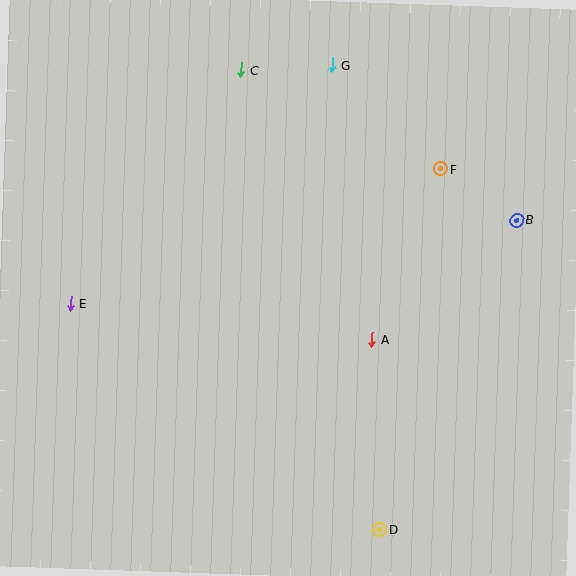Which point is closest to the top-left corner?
Point C is closest to the top-left corner.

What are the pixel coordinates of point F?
Point F is at (441, 169).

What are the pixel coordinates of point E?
Point E is at (71, 304).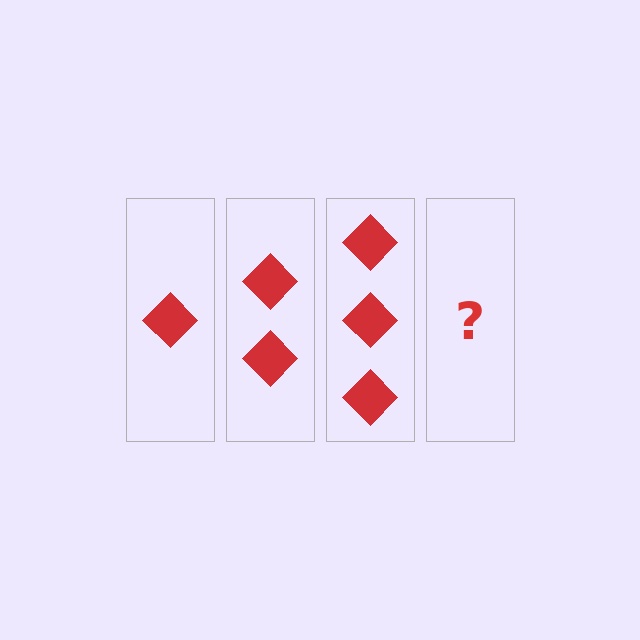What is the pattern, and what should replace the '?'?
The pattern is that each step adds one more diamond. The '?' should be 4 diamonds.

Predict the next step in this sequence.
The next step is 4 diamonds.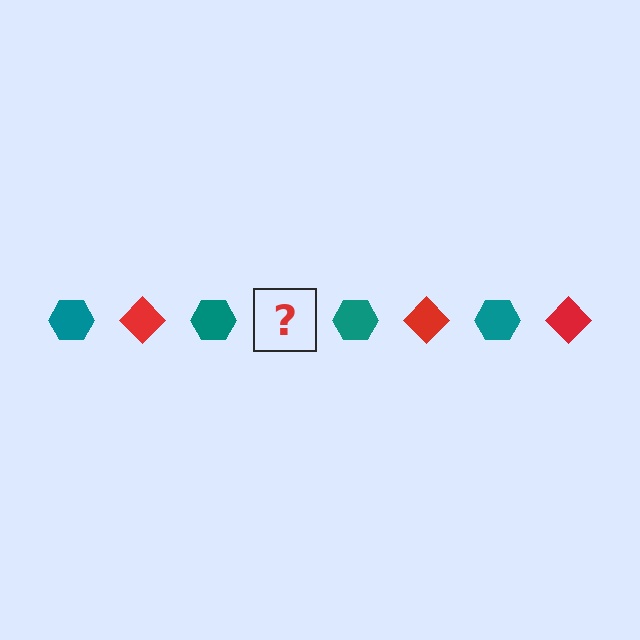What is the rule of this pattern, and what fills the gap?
The rule is that the pattern alternates between teal hexagon and red diamond. The gap should be filled with a red diamond.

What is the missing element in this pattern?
The missing element is a red diamond.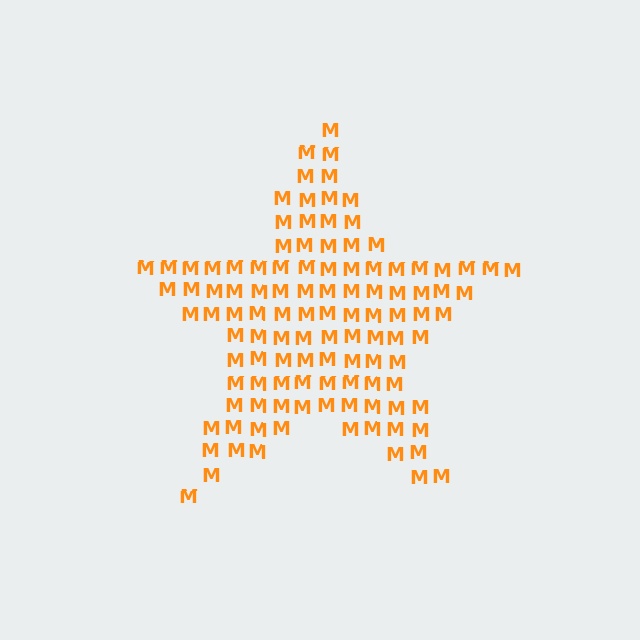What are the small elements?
The small elements are letter M's.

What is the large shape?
The large shape is a star.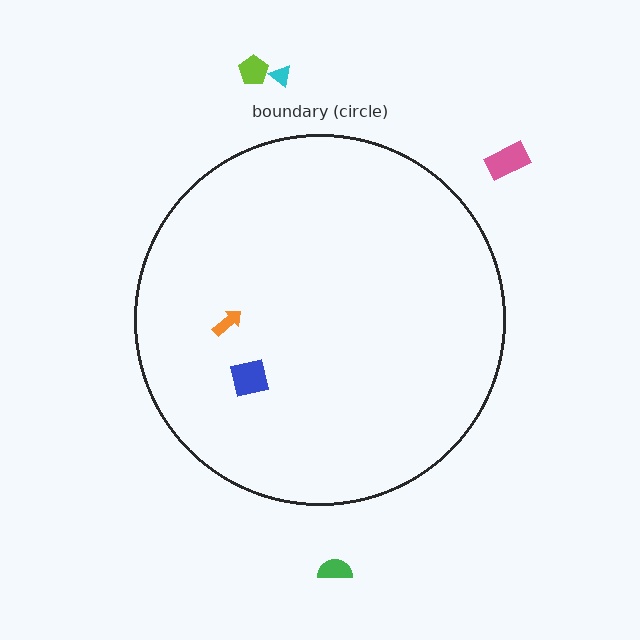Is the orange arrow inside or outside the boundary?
Inside.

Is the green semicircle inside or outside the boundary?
Outside.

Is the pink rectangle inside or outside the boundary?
Outside.